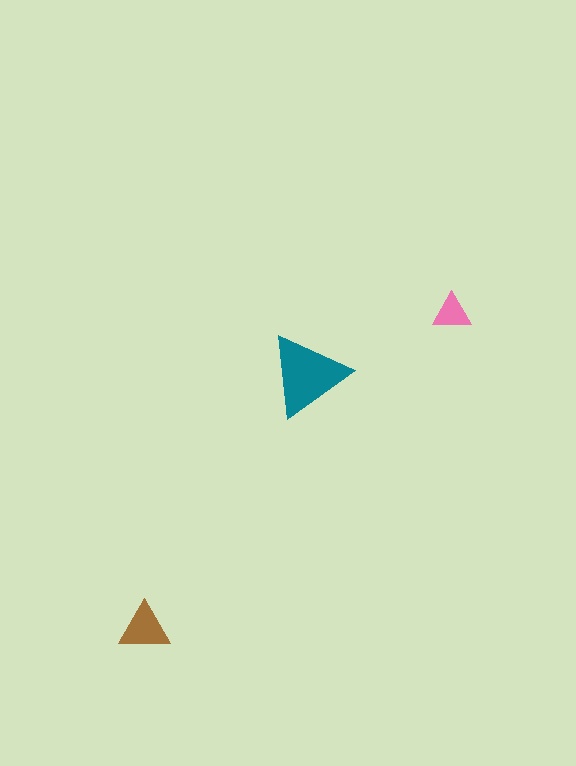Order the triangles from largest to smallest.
the teal one, the brown one, the pink one.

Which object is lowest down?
The brown triangle is bottommost.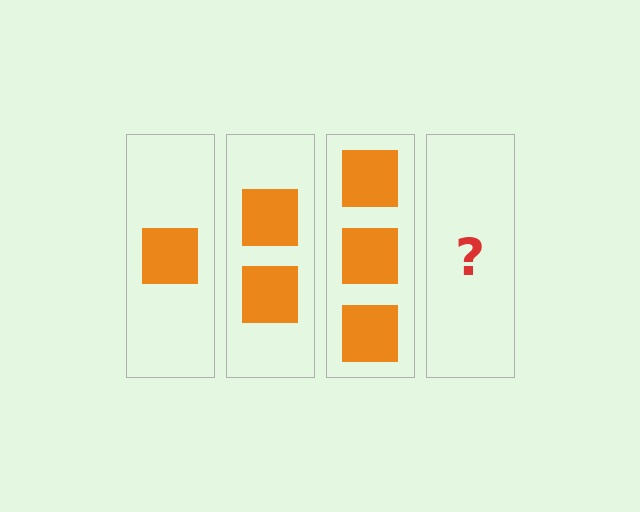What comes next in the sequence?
The next element should be 4 squares.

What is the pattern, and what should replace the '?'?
The pattern is that each step adds one more square. The '?' should be 4 squares.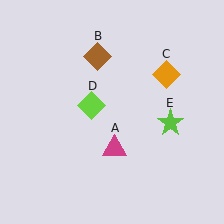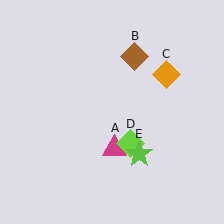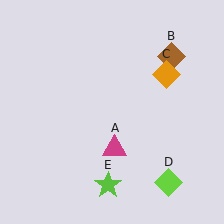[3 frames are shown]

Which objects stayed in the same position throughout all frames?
Magenta triangle (object A) and orange diamond (object C) remained stationary.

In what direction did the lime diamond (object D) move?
The lime diamond (object D) moved down and to the right.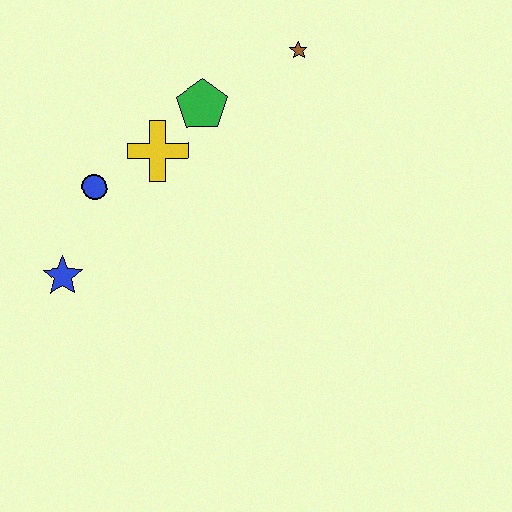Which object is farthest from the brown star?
The blue star is farthest from the brown star.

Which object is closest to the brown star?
The green pentagon is closest to the brown star.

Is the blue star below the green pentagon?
Yes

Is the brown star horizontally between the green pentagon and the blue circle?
No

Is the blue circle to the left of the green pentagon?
Yes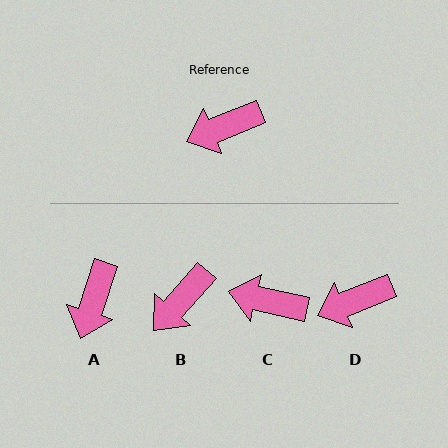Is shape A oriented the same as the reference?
No, it is off by about 49 degrees.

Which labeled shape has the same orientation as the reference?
D.